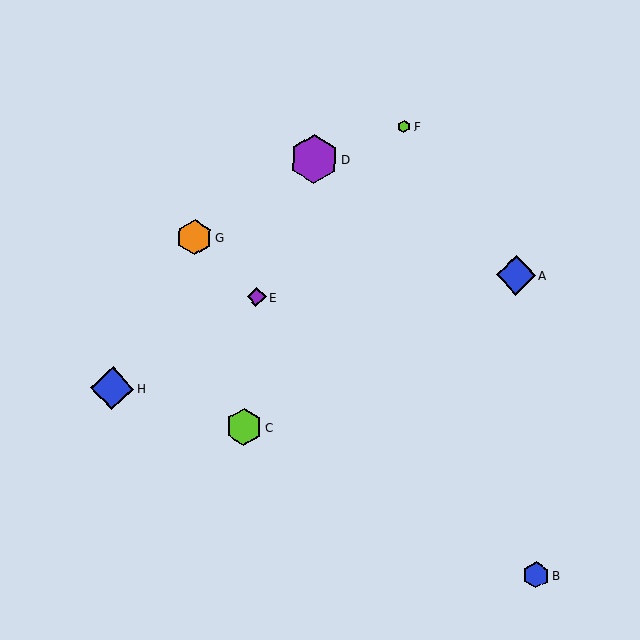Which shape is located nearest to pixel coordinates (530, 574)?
The blue hexagon (labeled B) at (536, 575) is nearest to that location.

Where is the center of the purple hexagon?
The center of the purple hexagon is at (314, 159).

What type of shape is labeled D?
Shape D is a purple hexagon.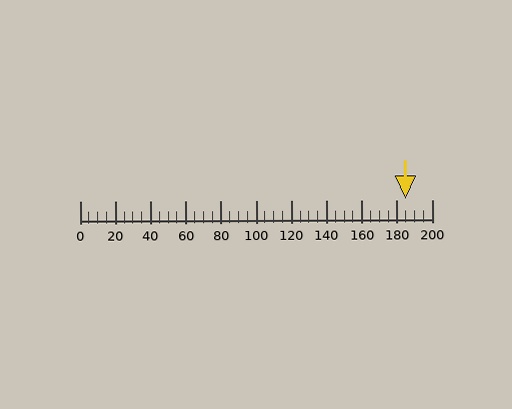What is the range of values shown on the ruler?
The ruler shows values from 0 to 200.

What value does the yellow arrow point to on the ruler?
The yellow arrow points to approximately 185.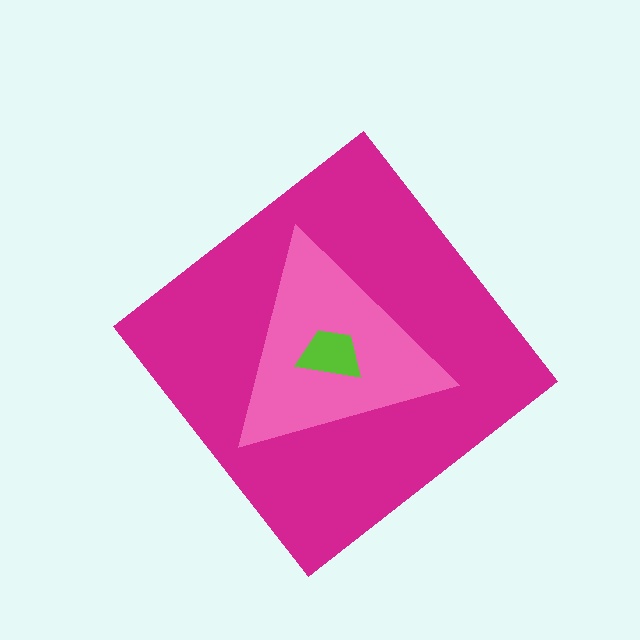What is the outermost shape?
The magenta diamond.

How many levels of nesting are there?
3.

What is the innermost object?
The lime trapezoid.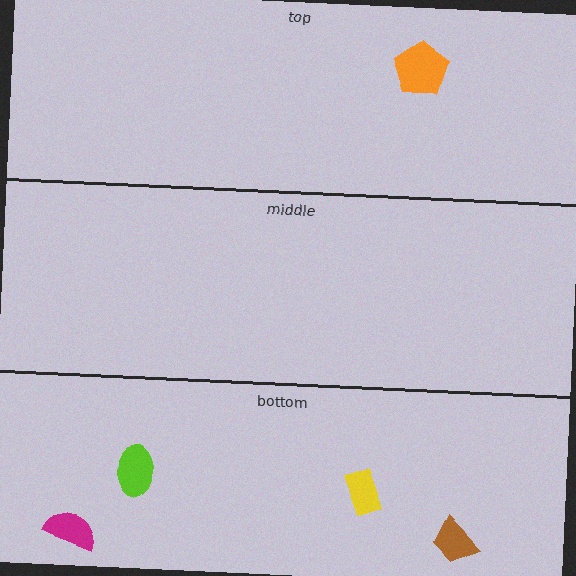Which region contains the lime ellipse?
The bottom region.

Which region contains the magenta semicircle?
The bottom region.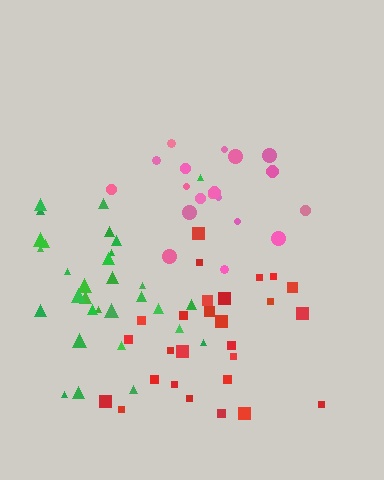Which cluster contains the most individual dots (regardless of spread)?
Green (32).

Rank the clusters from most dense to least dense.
green, pink, red.